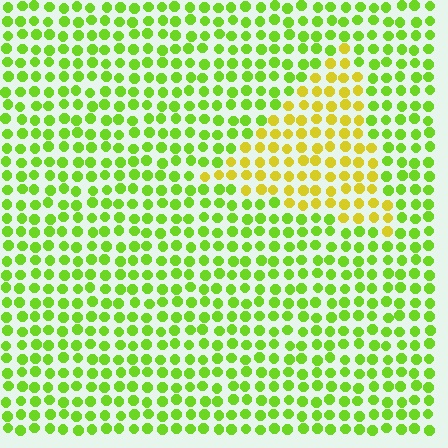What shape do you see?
I see a triangle.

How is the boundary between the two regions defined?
The boundary is defined purely by a slight shift in hue (about 39 degrees). Spacing, size, and orientation are identical on both sides.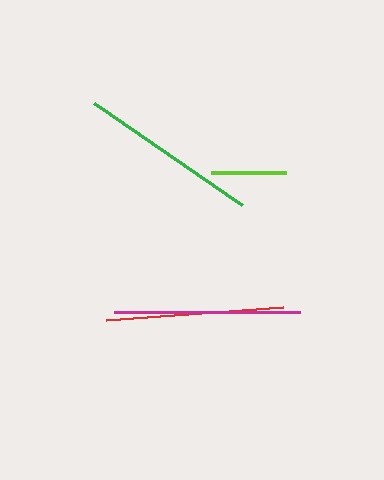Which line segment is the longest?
The magenta line is the longest at approximately 187 pixels.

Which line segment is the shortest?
The lime line is the shortest at approximately 75 pixels.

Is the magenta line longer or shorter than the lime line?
The magenta line is longer than the lime line.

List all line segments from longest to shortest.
From longest to shortest: magenta, green, red, lime.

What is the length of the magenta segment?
The magenta segment is approximately 187 pixels long.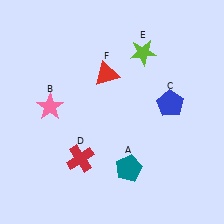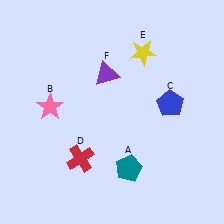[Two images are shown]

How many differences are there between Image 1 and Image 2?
There are 2 differences between the two images.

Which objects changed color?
E changed from lime to yellow. F changed from red to purple.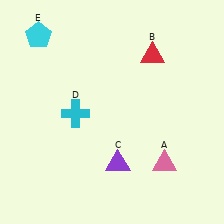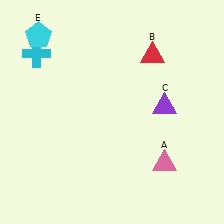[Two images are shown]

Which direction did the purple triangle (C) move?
The purple triangle (C) moved up.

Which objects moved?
The objects that moved are: the purple triangle (C), the cyan cross (D).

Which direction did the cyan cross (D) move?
The cyan cross (D) moved up.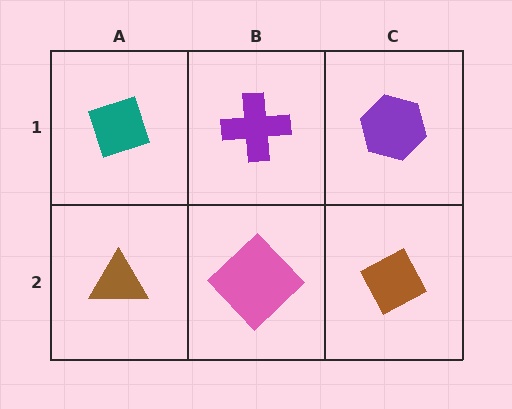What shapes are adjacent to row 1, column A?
A brown triangle (row 2, column A), a purple cross (row 1, column B).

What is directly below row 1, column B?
A pink diamond.